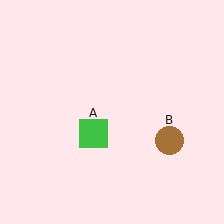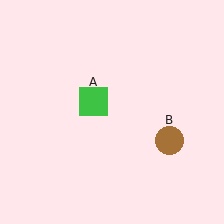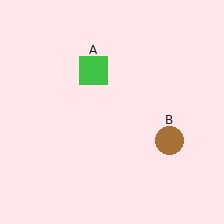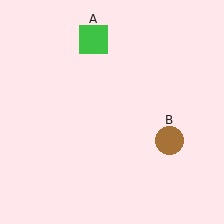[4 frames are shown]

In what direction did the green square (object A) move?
The green square (object A) moved up.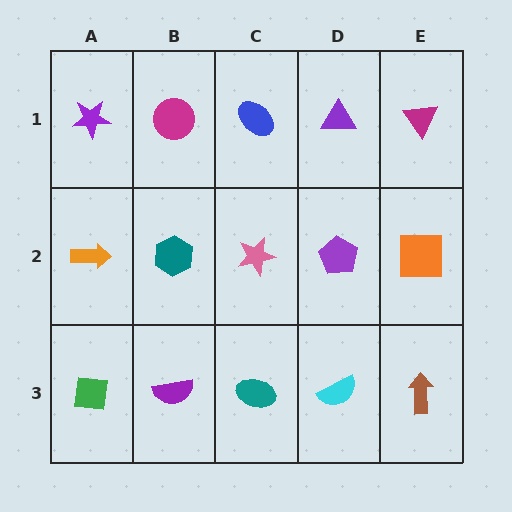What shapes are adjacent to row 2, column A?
A purple star (row 1, column A), a green square (row 3, column A), a teal hexagon (row 2, column B).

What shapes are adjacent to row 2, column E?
A magenta triangle (row 1, column E), a brown arrow (row 3, column E), a purple pentagon (row 2, column D).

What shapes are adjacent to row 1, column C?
A pink star (row 2, column C), a magenta circle (row 1, column B), a purple triangle (row 1, column D).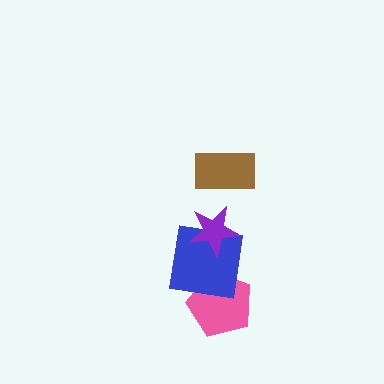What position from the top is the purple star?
The purple star is 2nd from the top.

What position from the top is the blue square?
The blue square is 3rd from the top.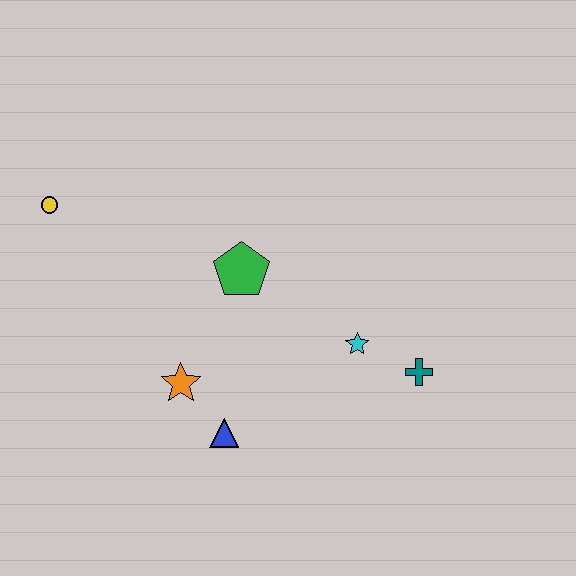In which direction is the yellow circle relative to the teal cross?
The yellow circle is to the left of the teal cross.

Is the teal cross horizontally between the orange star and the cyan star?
No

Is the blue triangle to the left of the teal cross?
Yes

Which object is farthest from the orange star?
The teal cross is farthest from the orange star.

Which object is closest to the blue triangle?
The orange star is closest to the blue triangle.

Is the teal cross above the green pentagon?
No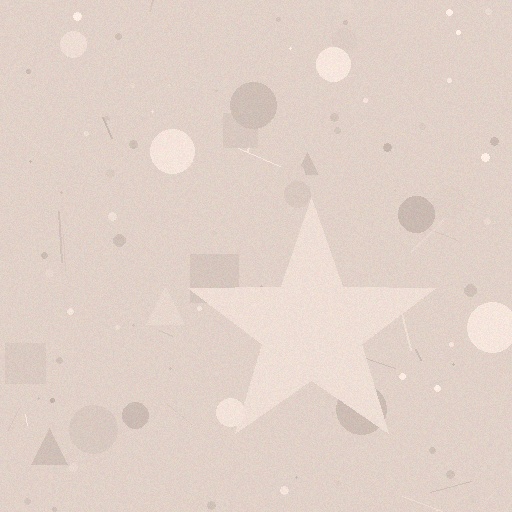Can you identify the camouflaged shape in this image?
The camouflaged shape is a star.